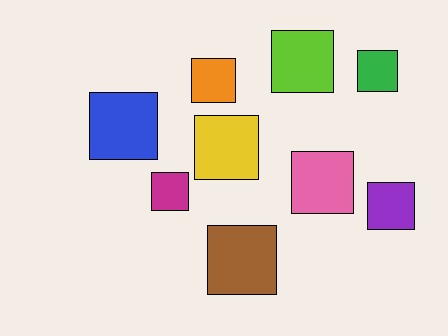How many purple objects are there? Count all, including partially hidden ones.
There is 1 purple object.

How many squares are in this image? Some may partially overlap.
There are 9 squares.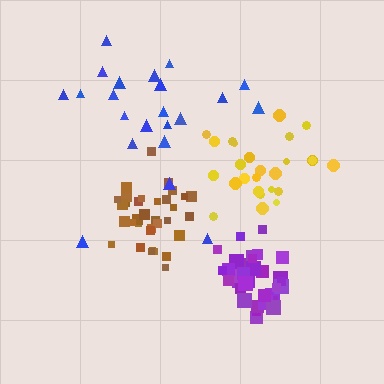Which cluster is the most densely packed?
Purple.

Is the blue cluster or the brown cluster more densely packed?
Brown.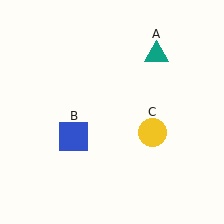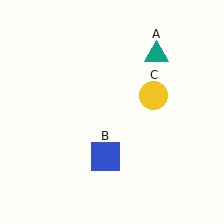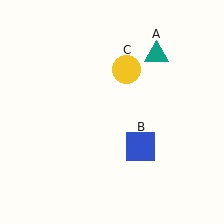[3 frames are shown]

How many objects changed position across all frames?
2 objects changed position: blue square (object B), yellow circle (object C).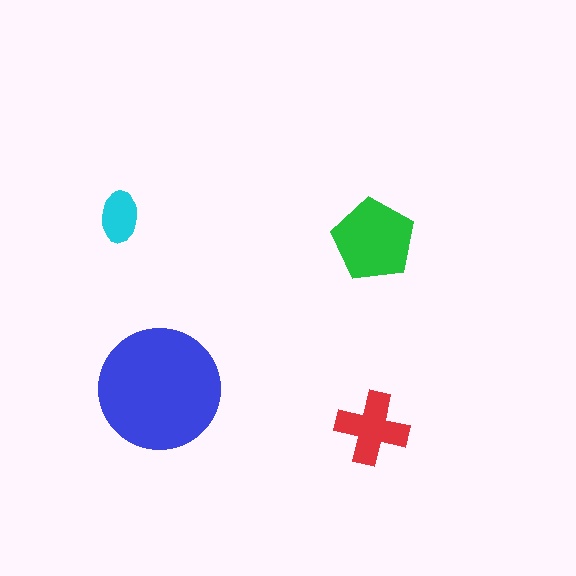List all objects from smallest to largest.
The cyan ellipse, the red cross, the green pentagon, the blue circle.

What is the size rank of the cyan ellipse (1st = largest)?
4th.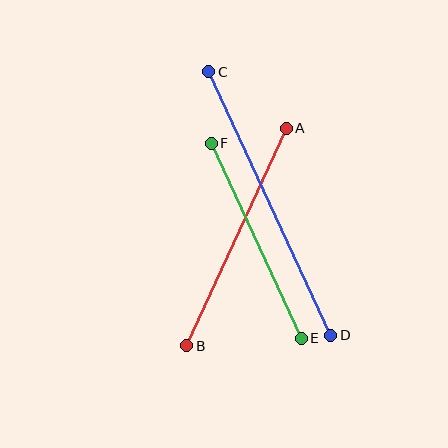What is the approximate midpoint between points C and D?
The midpoint is at approximately (270, 204) pixels.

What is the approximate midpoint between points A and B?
The midpoint is at approximately (237, 237) pixels.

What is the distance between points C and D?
The distance is approximately 290 pixels.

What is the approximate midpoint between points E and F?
The midpoint is at approximately (256, 241) pixels.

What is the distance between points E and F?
The distance is approximately 215 pixels.